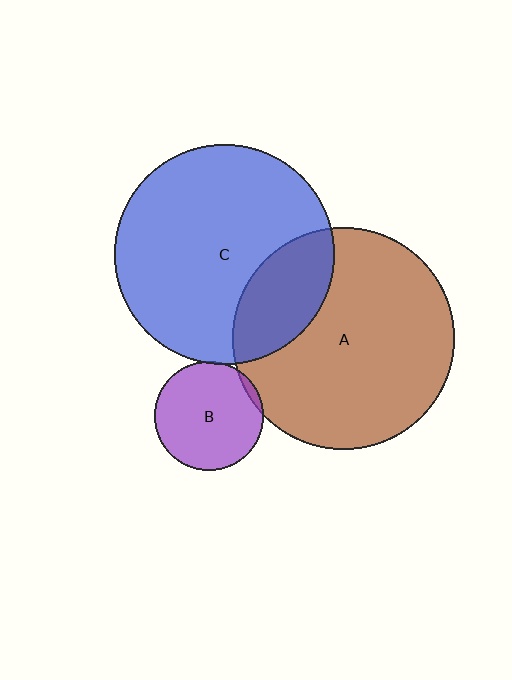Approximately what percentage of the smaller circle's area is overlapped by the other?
Approximately 25%.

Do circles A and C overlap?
Yes.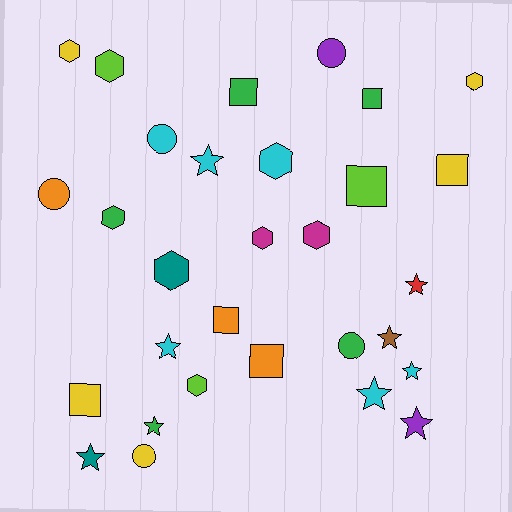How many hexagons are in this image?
There are 9 hexagons.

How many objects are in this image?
There are 30 objects.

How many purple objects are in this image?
There are 2 purple objects.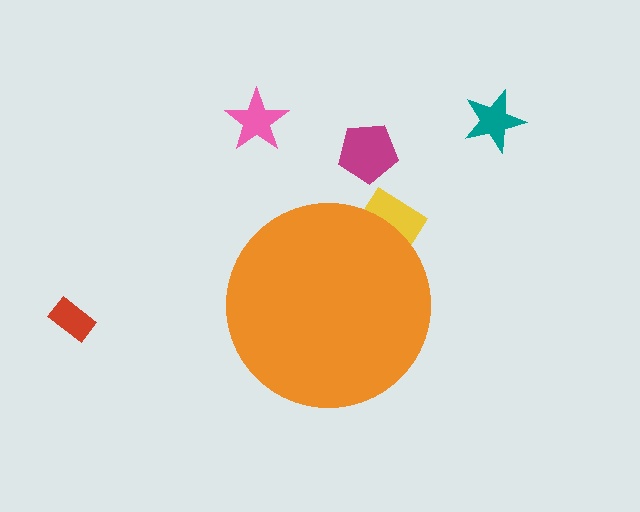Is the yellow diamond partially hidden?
Yes, the yellow diamond is partially hidden behind the orange circle.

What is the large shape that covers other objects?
An orange circle.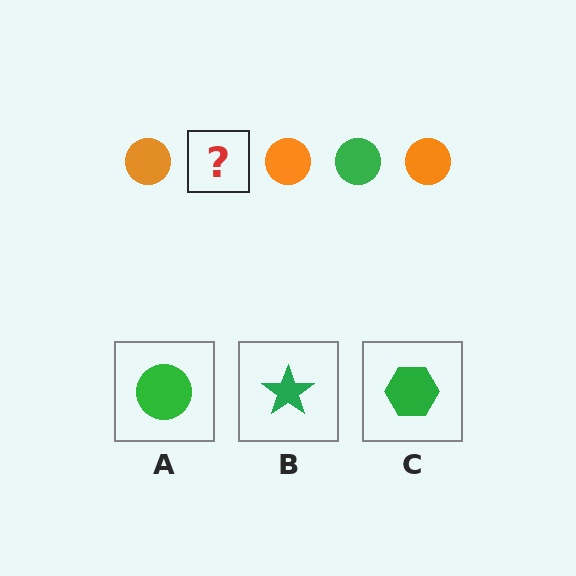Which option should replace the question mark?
Option A.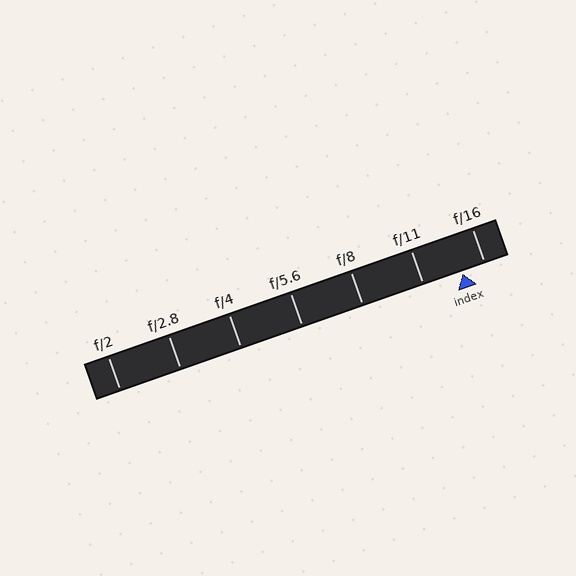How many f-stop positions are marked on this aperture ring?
There are 7 f-stop positions marked.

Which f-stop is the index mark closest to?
The index mark is closest to f/16.